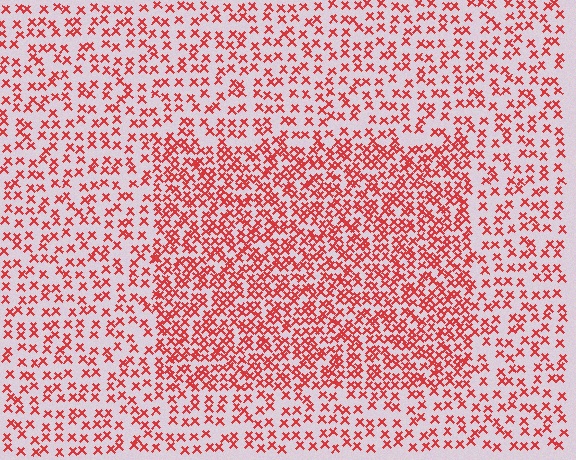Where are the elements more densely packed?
The elements are more densely packed inside the rectangle boundary.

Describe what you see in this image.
The image contains small red elements arranged at two different densities. A rectangle-shaped region is visible where the elements are more densely packed than the surrounding area.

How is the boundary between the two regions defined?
The boundary is defined by a change in element density (approximately 1.9x ratio). All elements are the same color, size, and shape.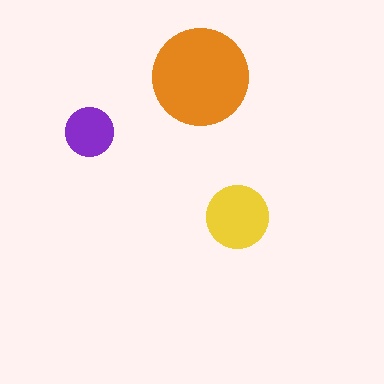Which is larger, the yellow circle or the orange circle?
The orange one.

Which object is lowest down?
The yellow circle is bottommost.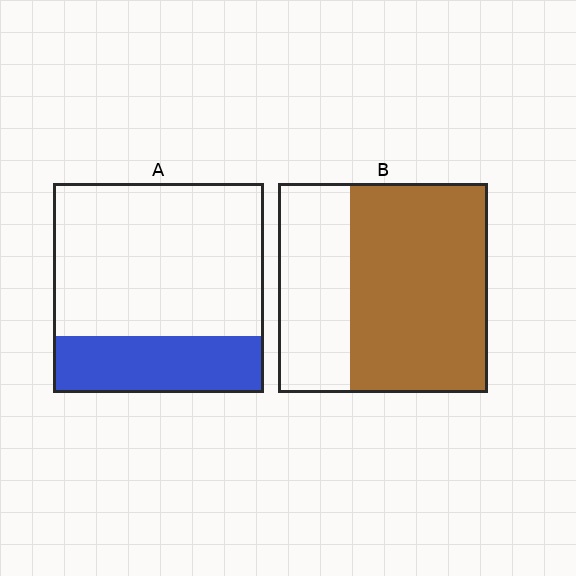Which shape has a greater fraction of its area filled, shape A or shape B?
Shape B.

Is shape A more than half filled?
No.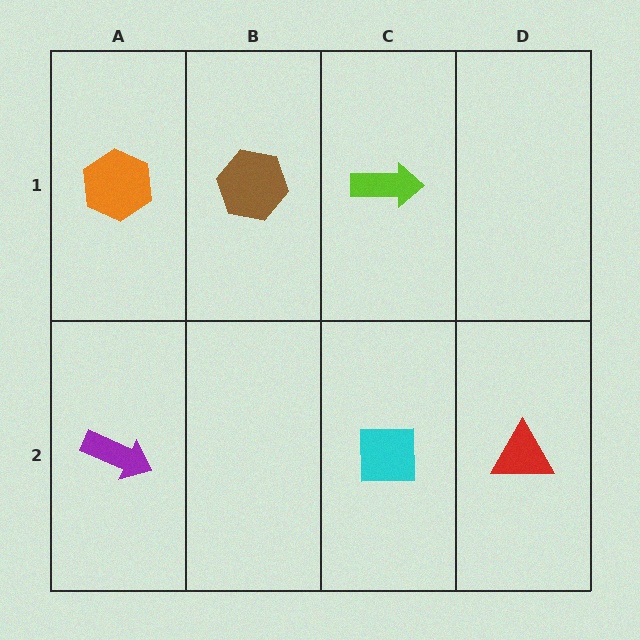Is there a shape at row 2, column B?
No, that cell is empty.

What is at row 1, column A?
An orange hexagon.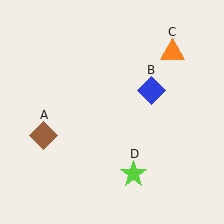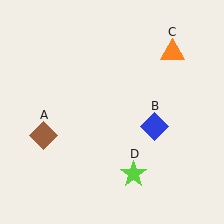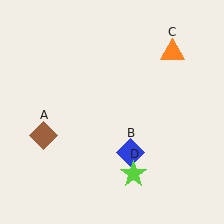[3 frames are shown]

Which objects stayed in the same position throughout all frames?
Brown diamond (object A) and orange triangle (object C) and lime star (object D) remained stationary.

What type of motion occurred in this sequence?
The blue diamond (object B) rotated clockwise around the center of the scene.